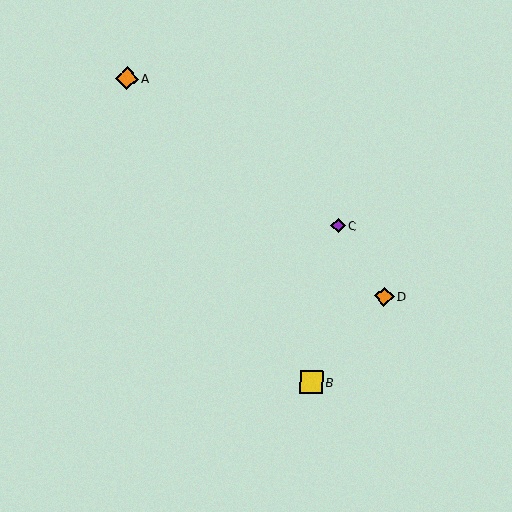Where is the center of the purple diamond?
The center of the purple diamond is at (338, 226).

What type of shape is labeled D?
Shape D is an orange diamond.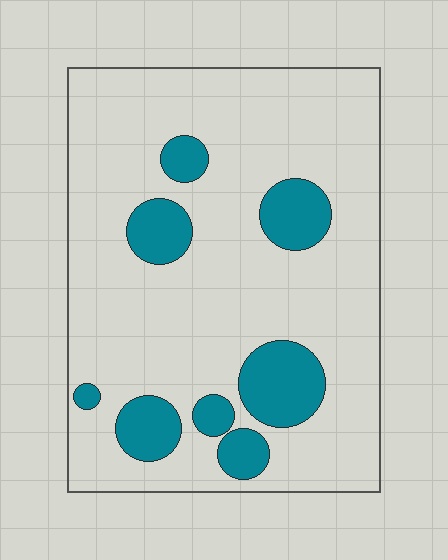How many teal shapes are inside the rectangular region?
8.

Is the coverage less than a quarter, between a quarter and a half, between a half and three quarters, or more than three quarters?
Less than a quarter.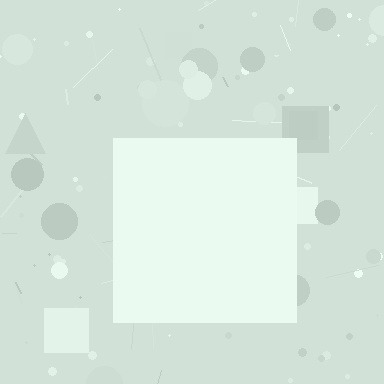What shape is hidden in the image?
A square is hidden in the image.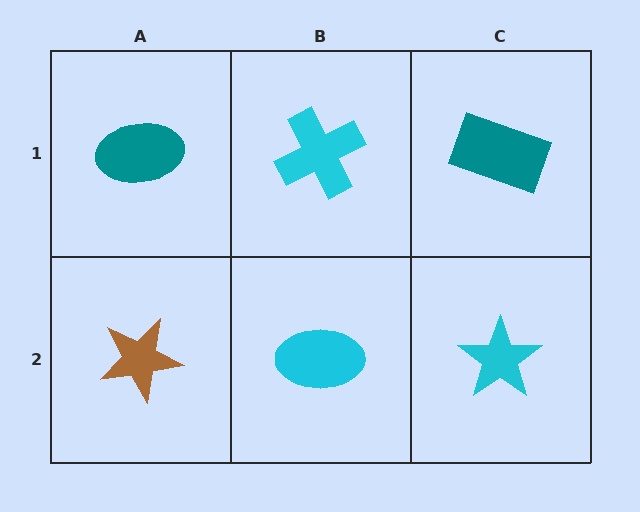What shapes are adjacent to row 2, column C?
A teal rectangle (row 1, column C), a cyan ellipse (row 2, column B).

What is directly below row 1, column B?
A cyan ellipse.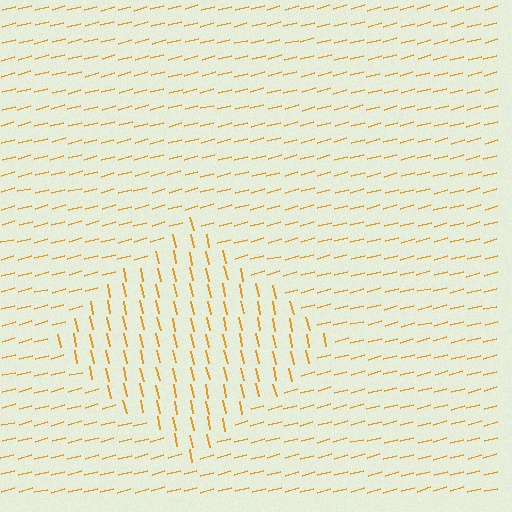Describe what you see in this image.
The image is filled with small orange line segments. A diamond region in the image has lines oriented differently from the surrounding lines, creating a visible texture boundary.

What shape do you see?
I see a diamond.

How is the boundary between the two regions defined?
The boundary is defined purely by a change in line orientation (approximately 87 degrees difference). All lines are the same color and thickness.